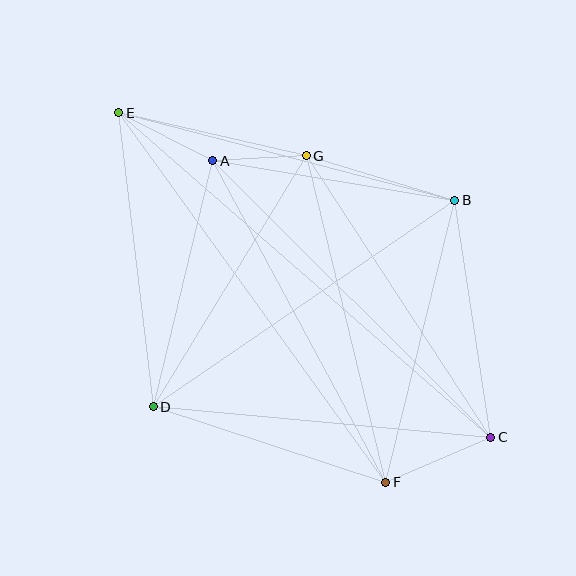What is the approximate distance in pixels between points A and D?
The distance between A and D is approximately 253 pixels.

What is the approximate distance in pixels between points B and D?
The distance between B and D is approximately 365 pixels.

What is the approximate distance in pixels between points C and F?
The distance between C and F is approximately 114 pixels.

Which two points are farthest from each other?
Points C and E are farthest from each other.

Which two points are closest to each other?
Points A and G are closest to each other.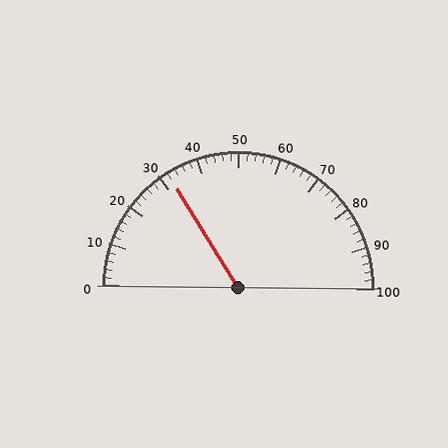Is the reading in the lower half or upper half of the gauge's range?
The reading is in the lower half of the range (0 to 100).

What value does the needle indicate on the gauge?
The needle indicates approximately 32.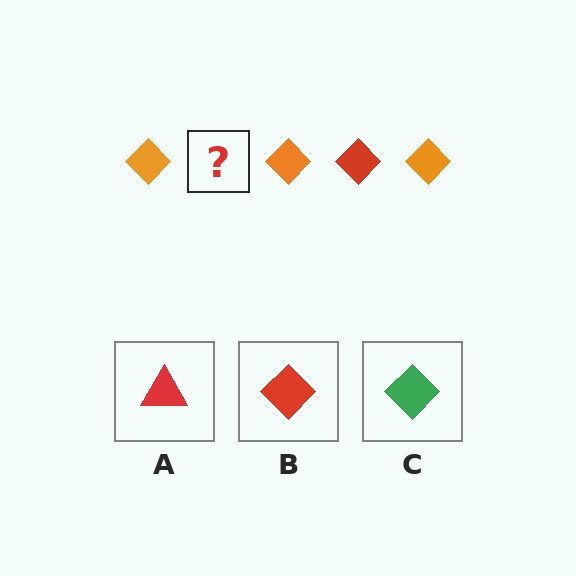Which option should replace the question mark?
Option B.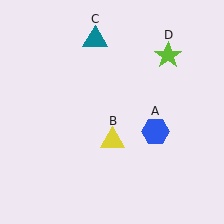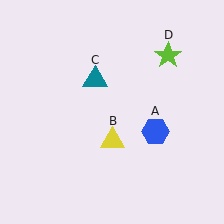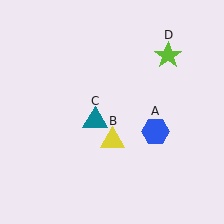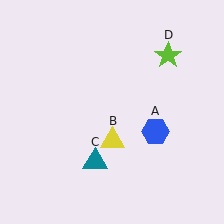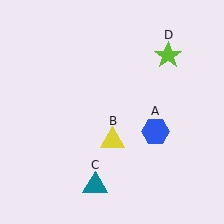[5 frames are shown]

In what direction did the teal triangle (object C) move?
The teal triangle (object C) moved down.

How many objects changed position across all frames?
1 object changed position: teal triangle (object C).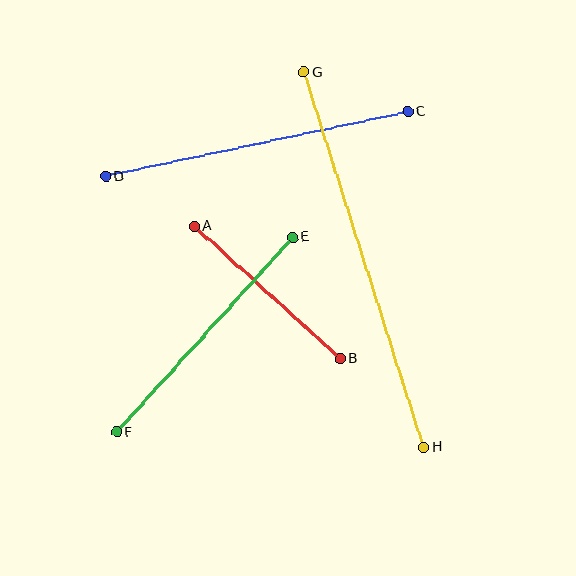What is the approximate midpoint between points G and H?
The midpoint is at approximately (364, 260) pixels.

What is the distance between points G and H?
The distance is approximately 394 pixels.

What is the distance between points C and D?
The distance is approximately 309 pixels.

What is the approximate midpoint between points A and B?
The midpoint is at approximately (267, 292) pixels.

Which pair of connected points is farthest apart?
Points G and H are farthest apart.